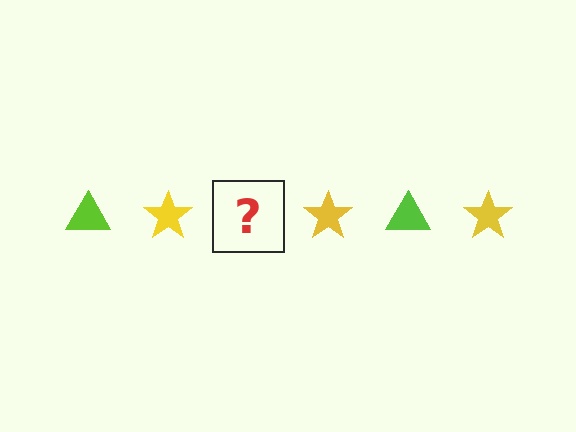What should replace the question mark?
The question mark should be replaced with a lime triangle.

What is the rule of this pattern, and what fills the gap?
The rule is that the pattern alternates between lime triangle and yellow star. The gap should be filled with a lime triangle.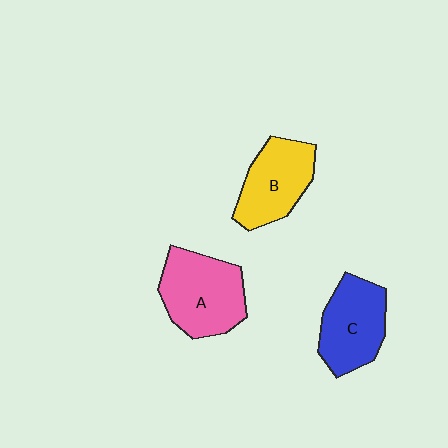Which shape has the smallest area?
Shape B (yellow).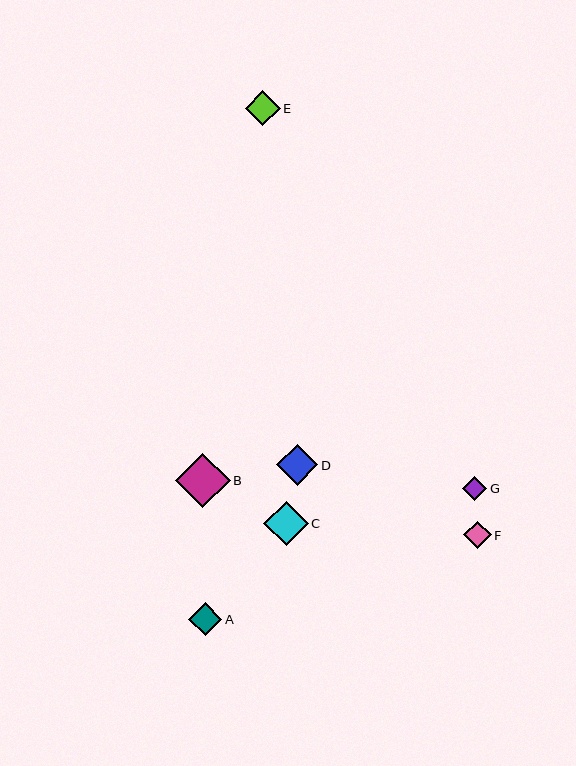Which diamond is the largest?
Diamond B is the largest with a size of approximately 55 pixels.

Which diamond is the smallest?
Diamond G is the smallest with a size of approximately 24 pixels.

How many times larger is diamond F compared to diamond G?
Diamond F is approximately 1.1 times the size of diamond G.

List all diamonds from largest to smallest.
From largest to smallest: B, C, D, E, A, F, G.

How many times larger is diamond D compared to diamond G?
Diamond D is approximately 1.7 times the size of diamond G.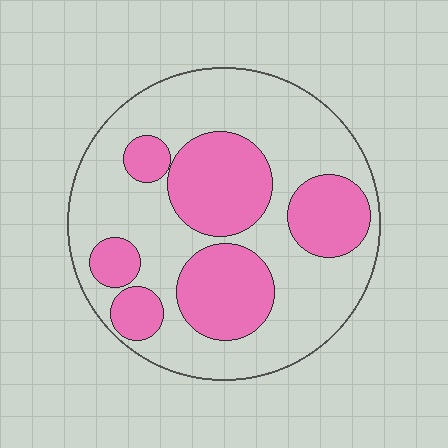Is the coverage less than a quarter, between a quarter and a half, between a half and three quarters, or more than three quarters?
Between a quarter and a half.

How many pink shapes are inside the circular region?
6.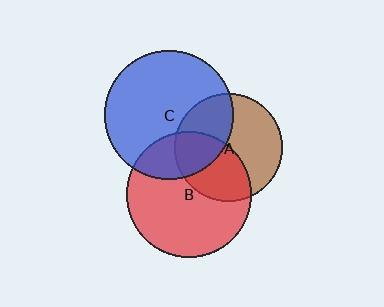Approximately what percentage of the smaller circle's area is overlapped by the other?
Approximately 35%.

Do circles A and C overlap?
Yes.